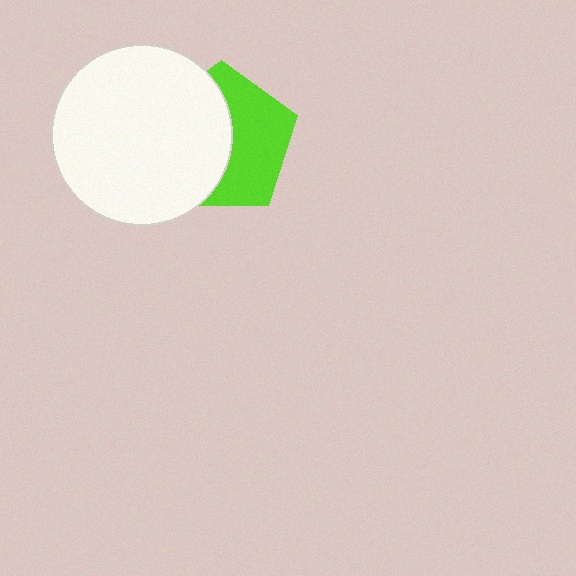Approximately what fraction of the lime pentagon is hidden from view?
Roughly 51% of the lime pentagon is hidden behind the white circle.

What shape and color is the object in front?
The object in front is a white circle.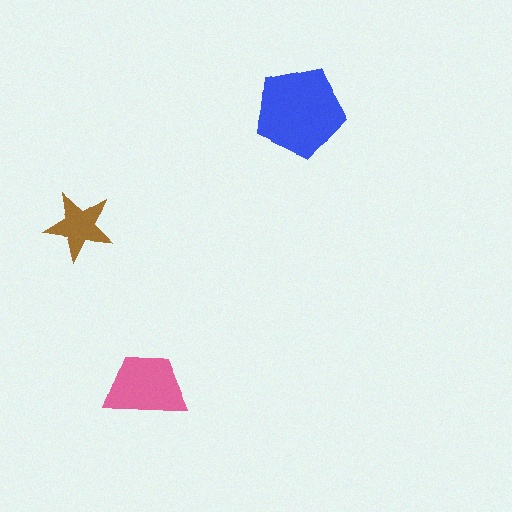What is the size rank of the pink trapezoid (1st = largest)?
2nd.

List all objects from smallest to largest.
The brown star, the pink trapezoid, the blue pentagon.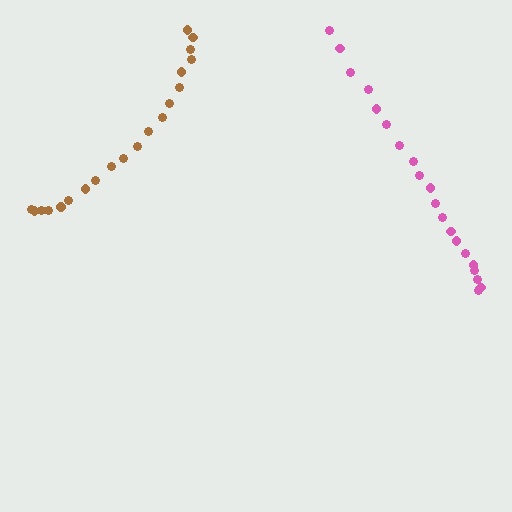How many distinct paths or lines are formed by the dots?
There are 2 distinct paths.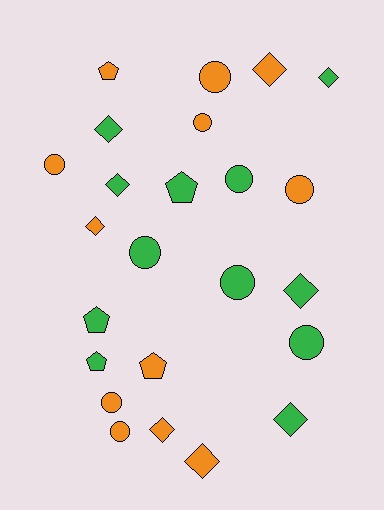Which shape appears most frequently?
Circle, with 10 objects.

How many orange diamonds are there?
There are 4 orange diamonds.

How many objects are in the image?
There are 24 objects.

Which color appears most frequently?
Green, with 12 objects.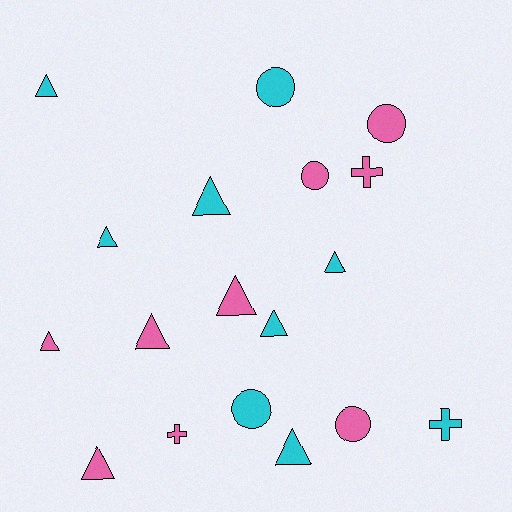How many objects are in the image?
There are 18 objects.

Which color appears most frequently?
Cyan, with 9 objects.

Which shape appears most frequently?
Triangle, with 10 objects.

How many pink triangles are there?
There are 4 pink triangles.